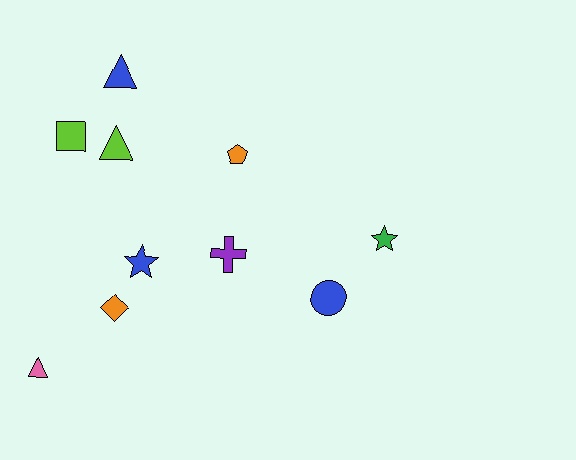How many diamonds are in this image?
There is 1 diamond.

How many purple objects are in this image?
There is 1 purple object.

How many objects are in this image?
There are 10 objects.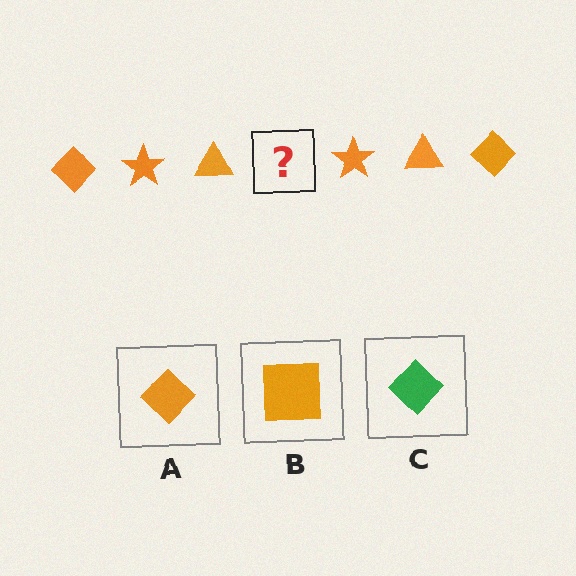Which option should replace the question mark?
Option A.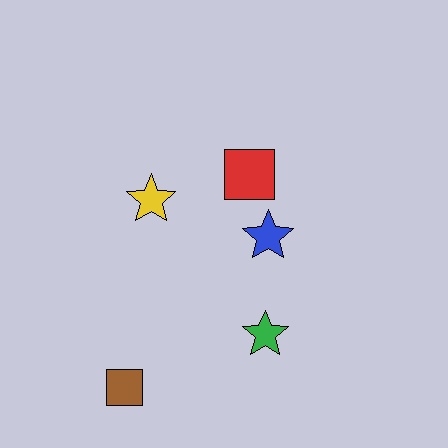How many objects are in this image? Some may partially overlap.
There are 5 objects.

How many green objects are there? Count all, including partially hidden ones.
There is 1 green object.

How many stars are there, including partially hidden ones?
There are 3 stars.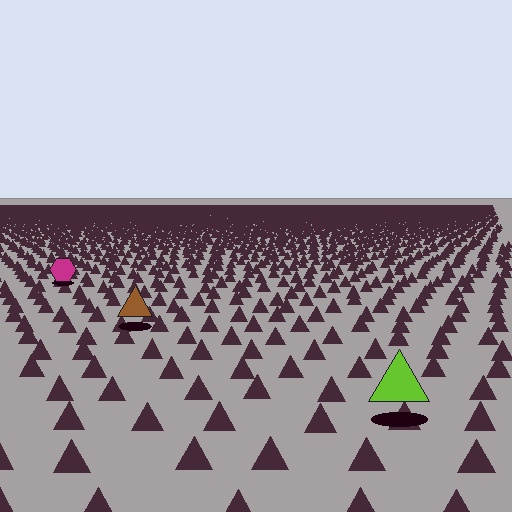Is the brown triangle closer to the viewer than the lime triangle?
No. The lime triangle is closer — you can tell from the texture gradient: the ground texture is coarser near it.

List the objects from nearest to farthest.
From nearest to farthest: the lime triangle, the brown triangle, the magenta hexagon.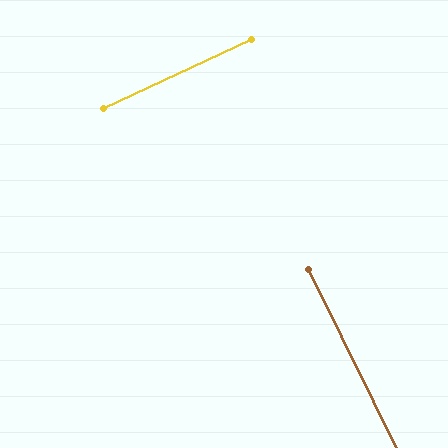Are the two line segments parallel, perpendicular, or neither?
Perpendicular — they meet at approximately 89°.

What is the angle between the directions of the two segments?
Approximately 89 degrees.